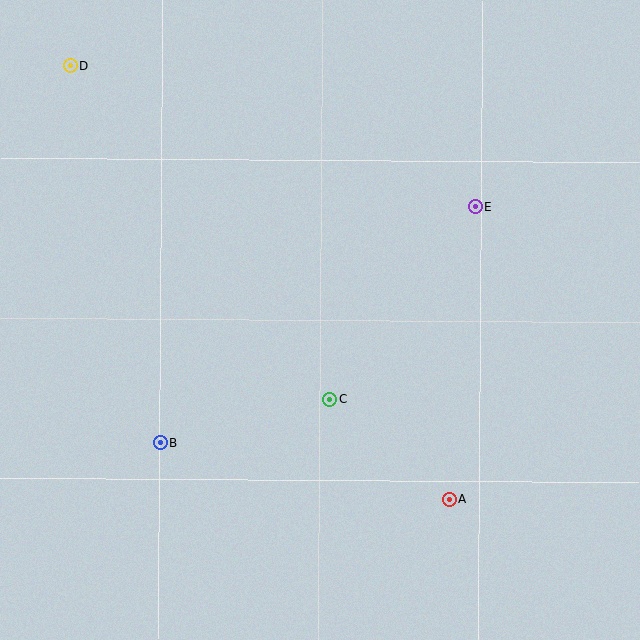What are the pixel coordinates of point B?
Point B is at (160, 442).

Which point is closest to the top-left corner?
Point D is closest to the top-left corner.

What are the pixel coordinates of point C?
Point C is at (330, 400).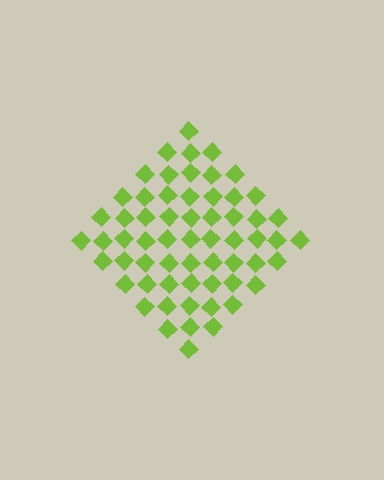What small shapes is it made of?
It is made of small diamonds.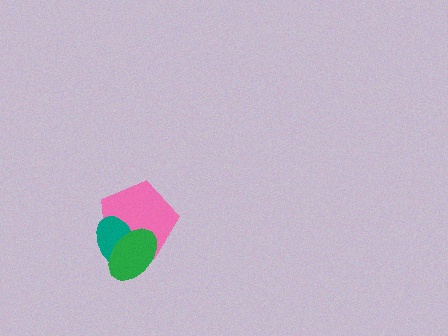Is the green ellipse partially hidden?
No, no other shape covers it.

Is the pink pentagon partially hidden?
Yes, it is partially covered by another shape.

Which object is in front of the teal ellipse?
The green ellipse is in front of the teal ellipse.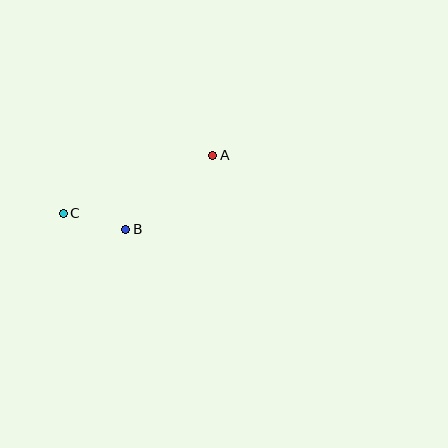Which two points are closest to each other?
Points B and C are closest to each other.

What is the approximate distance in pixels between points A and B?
The distance between A and B is approximately 114 pixels.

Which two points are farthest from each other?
Points A and C are farthest from each other.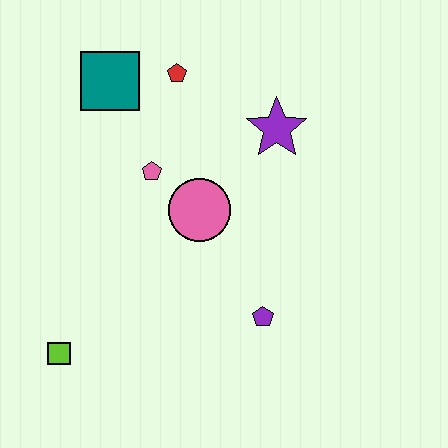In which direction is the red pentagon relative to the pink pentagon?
The red pentagon is above the pink pentagon.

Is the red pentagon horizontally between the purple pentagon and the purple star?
No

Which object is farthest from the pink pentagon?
The lime square is farthest from the pink pentagon.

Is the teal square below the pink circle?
No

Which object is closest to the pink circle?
The pink pentagon is closest to the pink circle.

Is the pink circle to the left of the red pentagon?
No